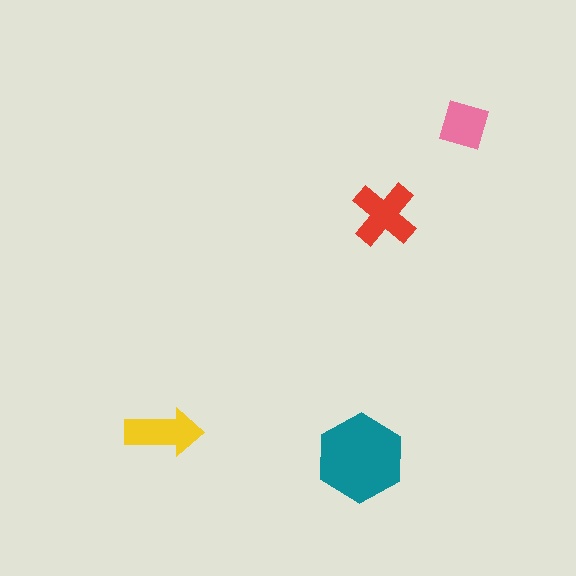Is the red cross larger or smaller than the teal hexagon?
Smaller.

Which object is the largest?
The teal hexagon.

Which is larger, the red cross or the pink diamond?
The red cross.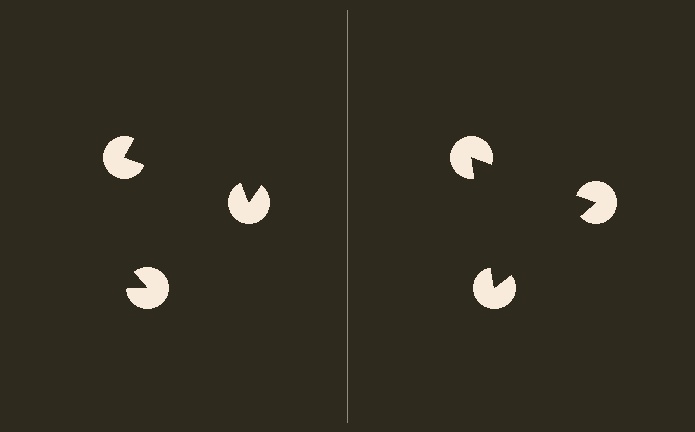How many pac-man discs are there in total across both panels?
6 — 3 on each side.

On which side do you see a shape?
An illusory triangle appears on the right side. On the left side the wedge cuts are rotated, so no coherent shape forms.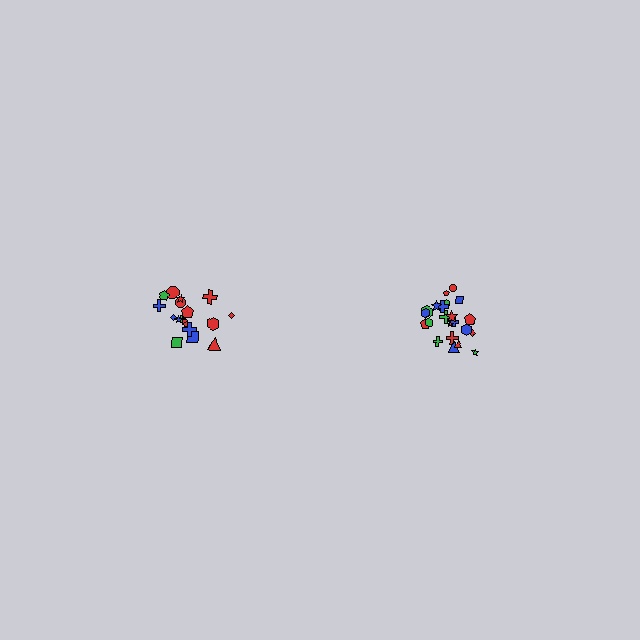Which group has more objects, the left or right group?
The right group.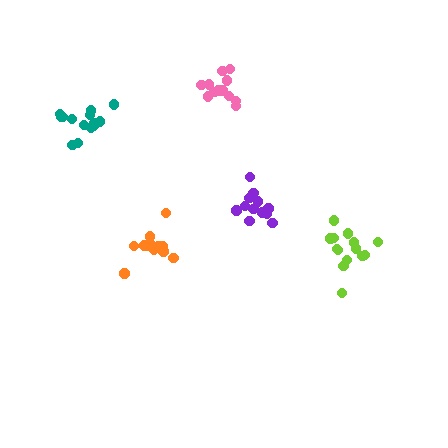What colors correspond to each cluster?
The clusters are colored: lime, orange, teal, pink, purple.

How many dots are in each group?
Group 1: 14 dots, Group 2: 12 dots, Group 3: 14 dots, Group 4: 12 dots, Group 5: 12 dots (64 total).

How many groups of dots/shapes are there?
There are 5 groups.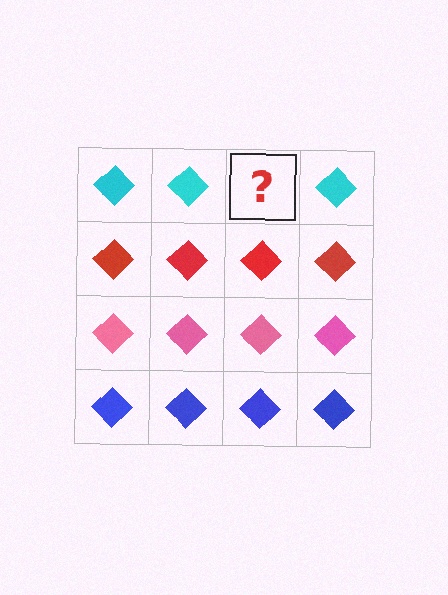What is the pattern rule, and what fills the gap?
The rule is that each row has a consistent color. The gap should be filled with a cyan diamond.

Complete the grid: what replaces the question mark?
The question mark should be replaced with a cyan diamond.